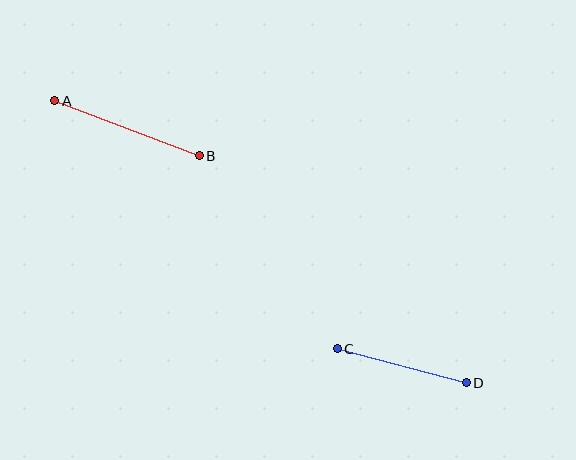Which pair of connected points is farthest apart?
Points A and B are farthest apart.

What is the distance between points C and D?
The distance is approximately 133 pixels.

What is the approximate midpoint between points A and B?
The midpoint is at approximately (127, 128) pixels.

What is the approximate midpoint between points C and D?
The midpoint is at approximately (402, 366) pixels.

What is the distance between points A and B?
The distance is approximately 155 pixels.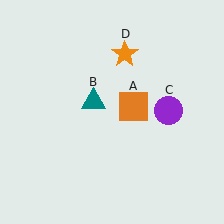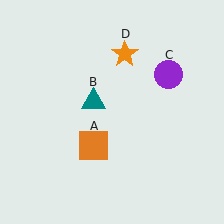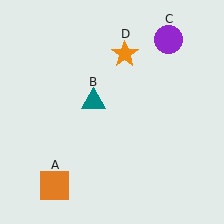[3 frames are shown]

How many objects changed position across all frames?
2 objects changed position: orange square (object A), purple circle (object C).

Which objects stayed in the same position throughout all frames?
Teal triangle (object B) and orange star (object D) remained stationary.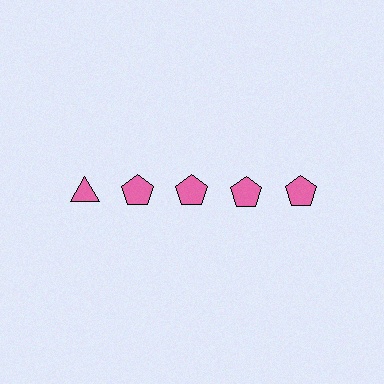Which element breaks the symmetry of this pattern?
The pink triangle in the top row, leftmost column breaks the symmetry. All other shapes are pink pentagons.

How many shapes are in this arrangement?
There are 5 shapes arranged in a grid pattern.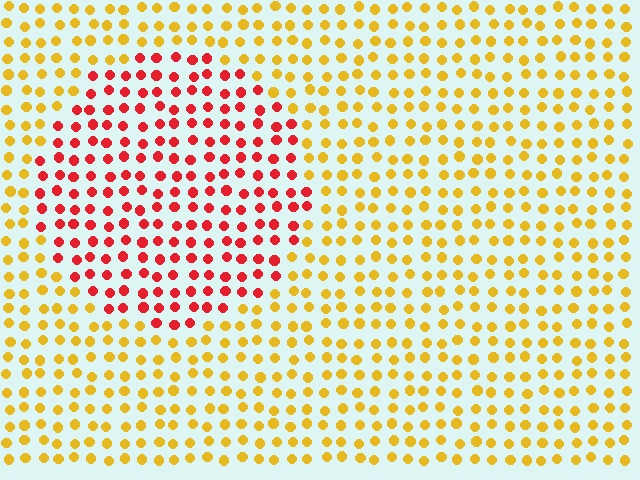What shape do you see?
I see a circle.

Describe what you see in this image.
The image is filled with small yellow elements in a uniform arrangement. A circle-shaped region is visible where the elements are tinted to a slightly different hue, forming a subtle color boundary.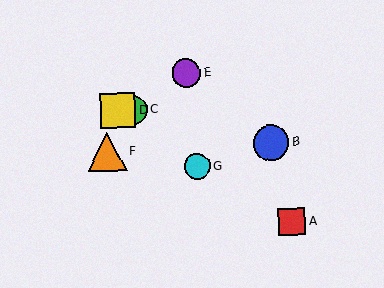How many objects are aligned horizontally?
2 objects (C, D) are aligned horizontally.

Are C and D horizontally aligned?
Yes, both are at y≈110.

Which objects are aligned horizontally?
Objects C, D are aligned horizontally.